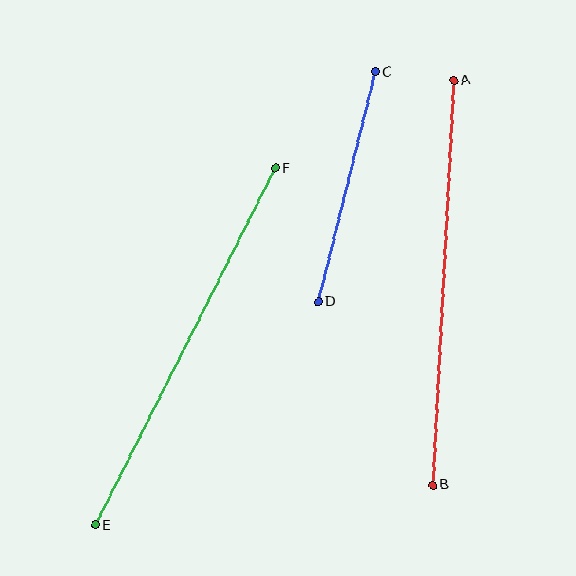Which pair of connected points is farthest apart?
Points A and B are farthest apart.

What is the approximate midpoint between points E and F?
The midpoint is at approximately (185, 347) pixels.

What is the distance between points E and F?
The distance is approximately 399 pixels.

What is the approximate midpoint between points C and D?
The midpoint is at approximately (347, 187) pixels.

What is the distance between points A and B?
The distance is approximately 405 pixels.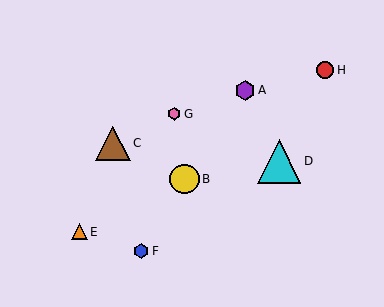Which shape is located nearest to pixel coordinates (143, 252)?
The blue hexagon (labeled F) at (141, 251) is nearest to that location.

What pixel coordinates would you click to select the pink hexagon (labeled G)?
Click at (174, 114) to select the pink hexagon G.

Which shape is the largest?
The cyan triangle (labeled D) is the largest.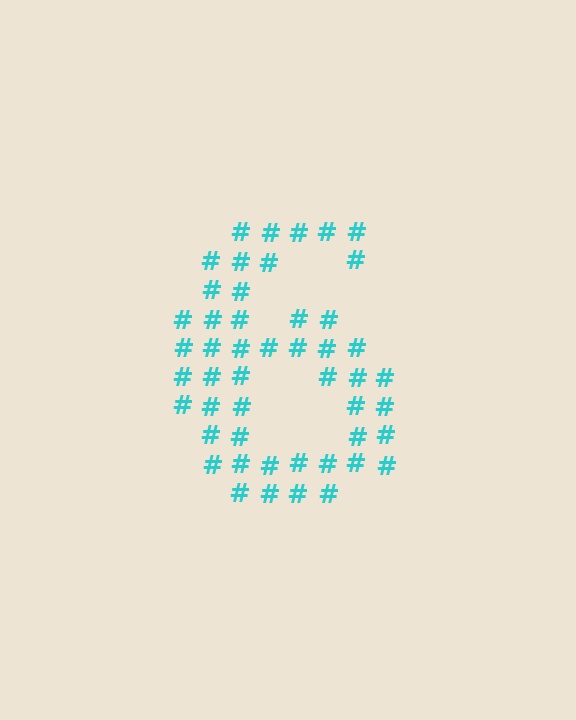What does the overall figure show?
The overall figure shows the digit 6.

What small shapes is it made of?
It is made of small hash symbols.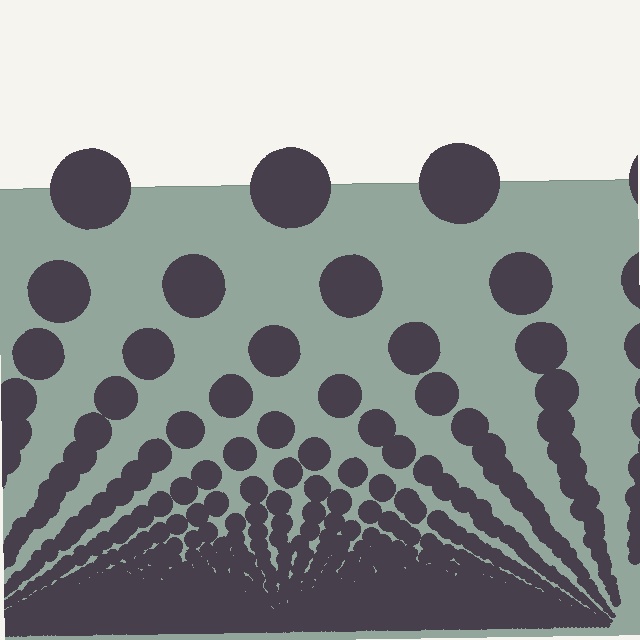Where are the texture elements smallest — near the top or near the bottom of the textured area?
Near the bottom.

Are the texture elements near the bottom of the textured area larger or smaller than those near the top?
Smaller. The gradient is inverted — elements near the bottom are smaller and denser.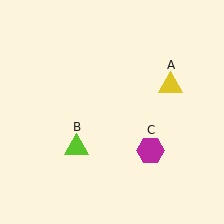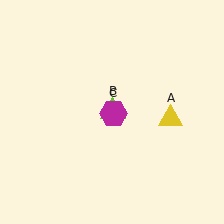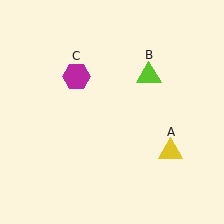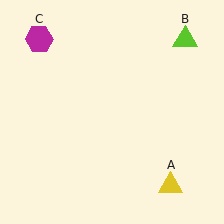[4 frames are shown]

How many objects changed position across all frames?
3 objects changed position: yellow triangle (object A), lime triangle (object B), magenta hexagon (object C).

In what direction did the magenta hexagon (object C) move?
The magenta hexagon (object C) moved up and to the left.